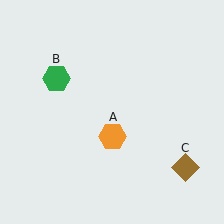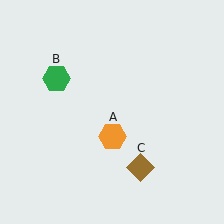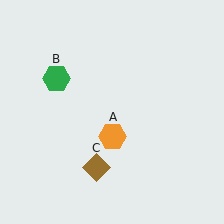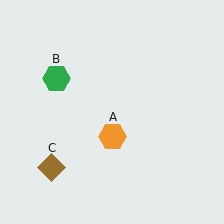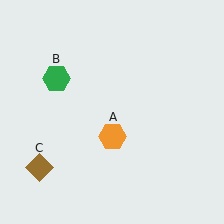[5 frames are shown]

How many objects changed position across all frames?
1 object changed position: brown diamond (object C).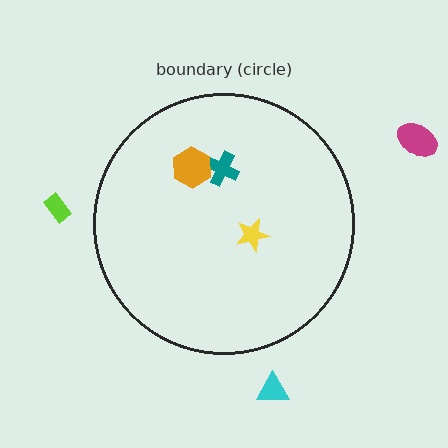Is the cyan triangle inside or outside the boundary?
Outside.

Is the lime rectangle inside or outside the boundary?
Outside.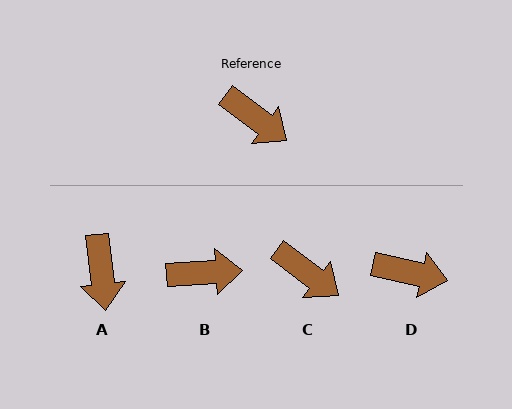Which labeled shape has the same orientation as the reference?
C.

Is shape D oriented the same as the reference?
No, it is off by about 24 degrees.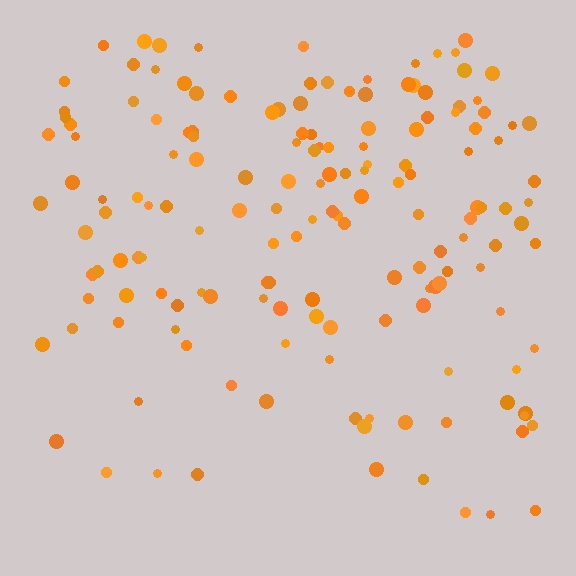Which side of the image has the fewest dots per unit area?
The bottom.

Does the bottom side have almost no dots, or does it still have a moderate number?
Still a moderate number, just noticeably fewer than the top.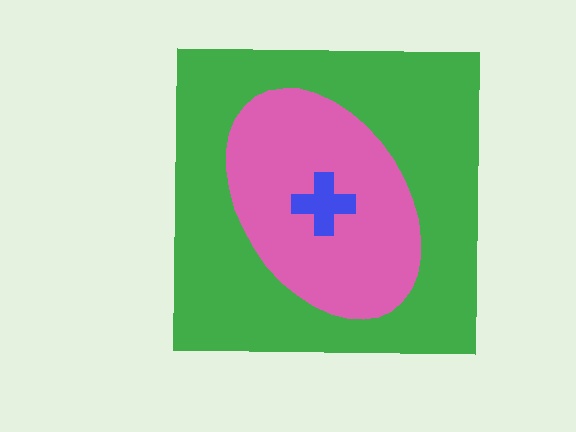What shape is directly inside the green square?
The pink ellipse.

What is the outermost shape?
The green square.